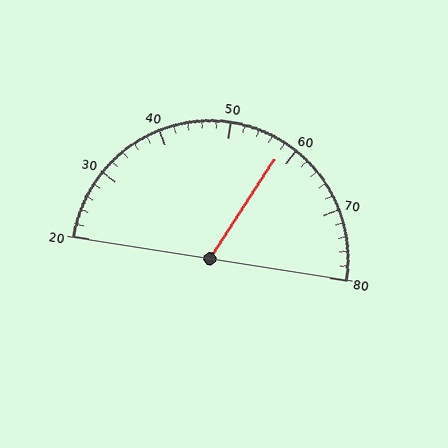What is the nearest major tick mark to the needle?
The nearest major tick mark is 60.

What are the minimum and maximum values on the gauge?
The gauge ranges from 20 to 80.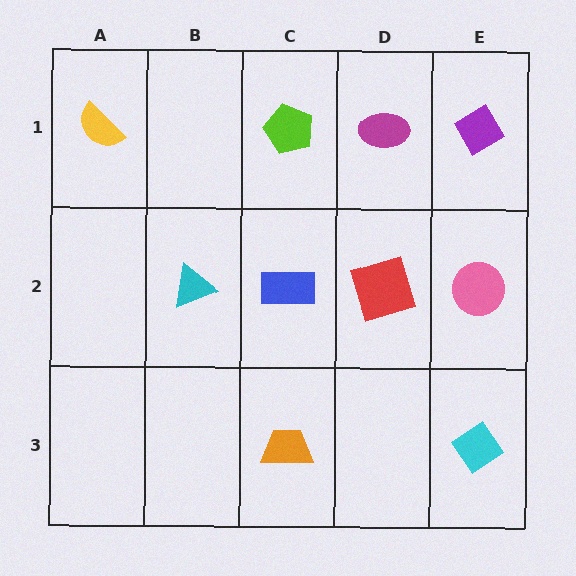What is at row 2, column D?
A red square.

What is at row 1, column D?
A magenta ellipse.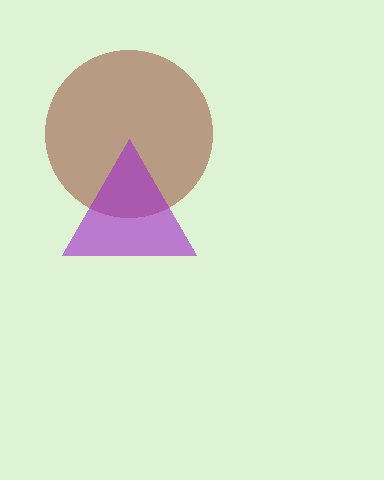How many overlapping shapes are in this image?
There are 2 overlapping shapes in the image.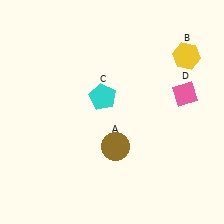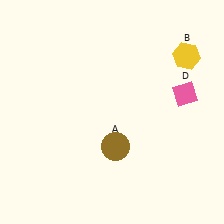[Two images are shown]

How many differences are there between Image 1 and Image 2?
There is 1 difference between the two images.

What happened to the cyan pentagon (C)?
The cyan pentagon (C) was removed in Image 2. It was in the top-left area of Image 1.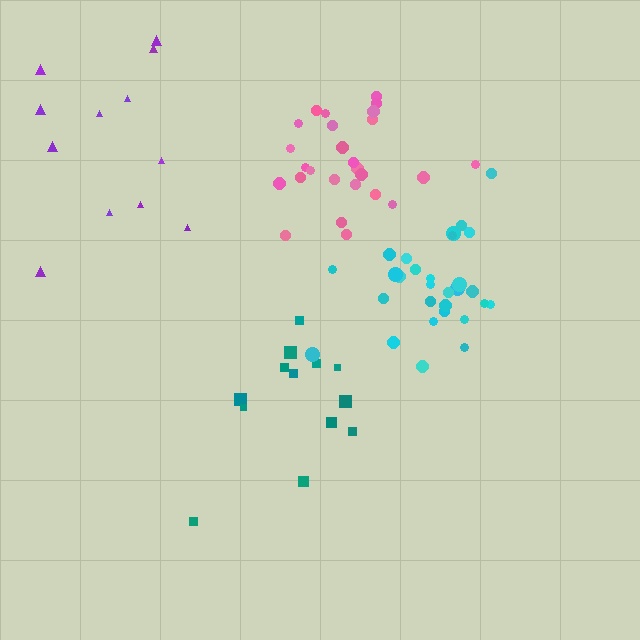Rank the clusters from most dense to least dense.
cyan, pink, teal, purple.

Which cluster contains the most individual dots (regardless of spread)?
Cyan (29).